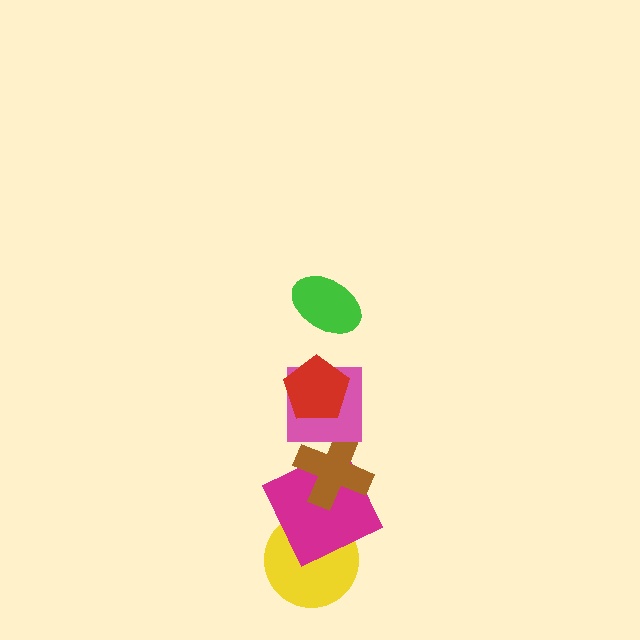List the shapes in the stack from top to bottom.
From top to bottom: the green ellipse, the red pentagon, the pink square, the brown cross, the magenta square, the yellow circle.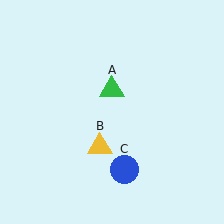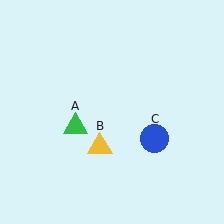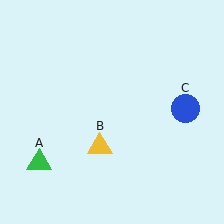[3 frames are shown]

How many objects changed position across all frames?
2 objects changed position: green triangle (object A), blue circle (object C).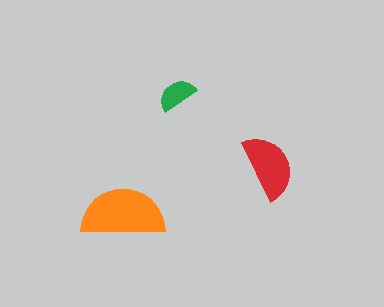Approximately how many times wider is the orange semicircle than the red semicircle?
About 1.5 times wider.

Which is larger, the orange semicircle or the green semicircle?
The orange one.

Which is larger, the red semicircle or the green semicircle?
The red one.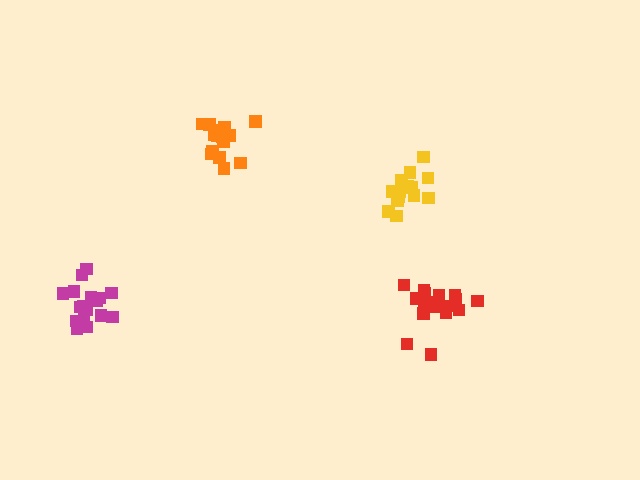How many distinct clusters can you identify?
There are 4 distinct clusters.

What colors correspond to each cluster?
The clusters are colored: red, magenta, yellow, orange.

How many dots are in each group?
Group 1: 18 dots, Group 2: 19 dots, Group 3: 15 dots, Group 4: 15 dots (67 total).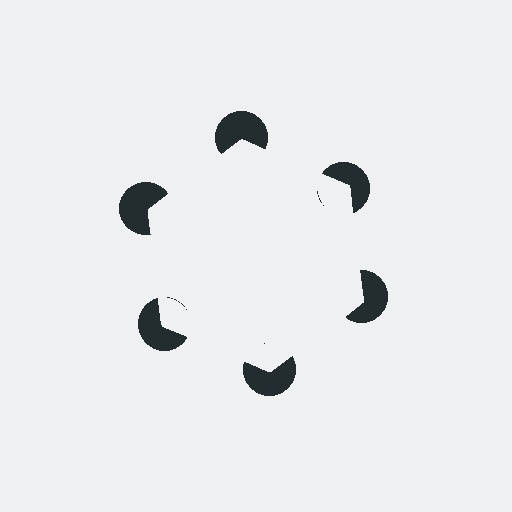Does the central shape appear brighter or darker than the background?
It typically appears slightly brighter than the background, even though no actual brightness change is drawn.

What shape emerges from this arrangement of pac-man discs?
An illusory hexagon — its edges are inferred from the aligned wedge cuts in the pac-man discs, not physically drawn.